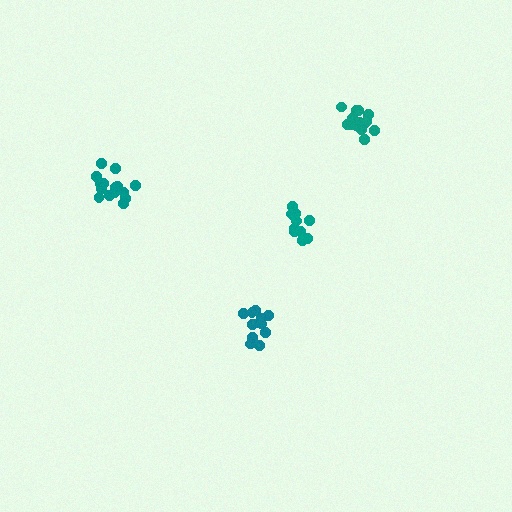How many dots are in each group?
Group 1: 16 dots, Group 2: 12 dots, Group 3: 17 dots, Group 4: 12 dots (57 total).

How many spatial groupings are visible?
There are 4 spatial groupings.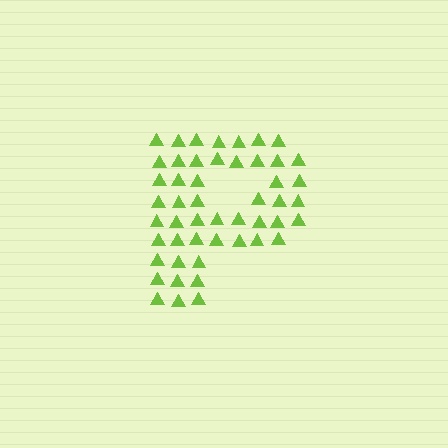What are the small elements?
The small elements are triangles.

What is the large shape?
The large shape is the letter P.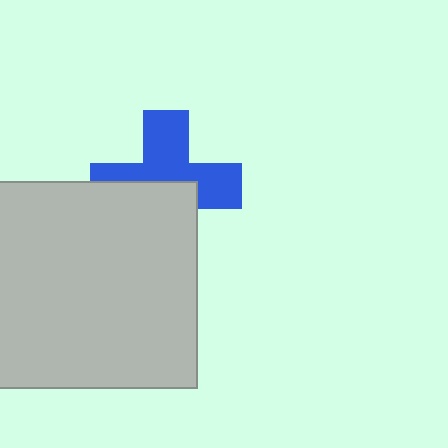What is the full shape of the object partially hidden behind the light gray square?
The partially hidden object is a blue cross.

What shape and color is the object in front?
The object in front is a light gray square.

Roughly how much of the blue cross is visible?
About half of it is visible (roughly 54%).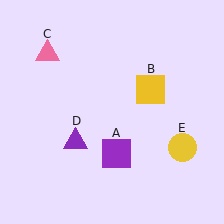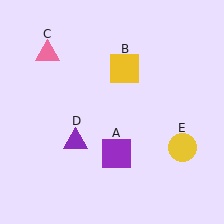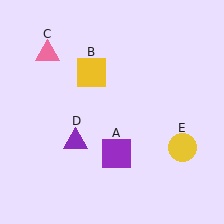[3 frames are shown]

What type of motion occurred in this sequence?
The yellow square (object B) rotated counterclockwise around the center of the scene.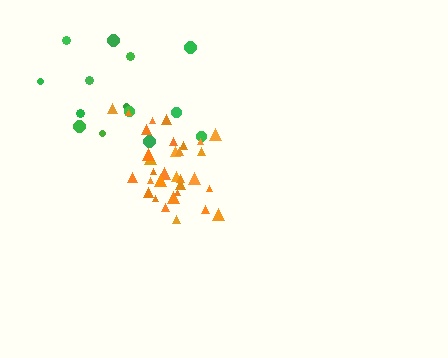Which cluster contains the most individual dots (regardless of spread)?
Orange (32).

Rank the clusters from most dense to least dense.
orange, green.